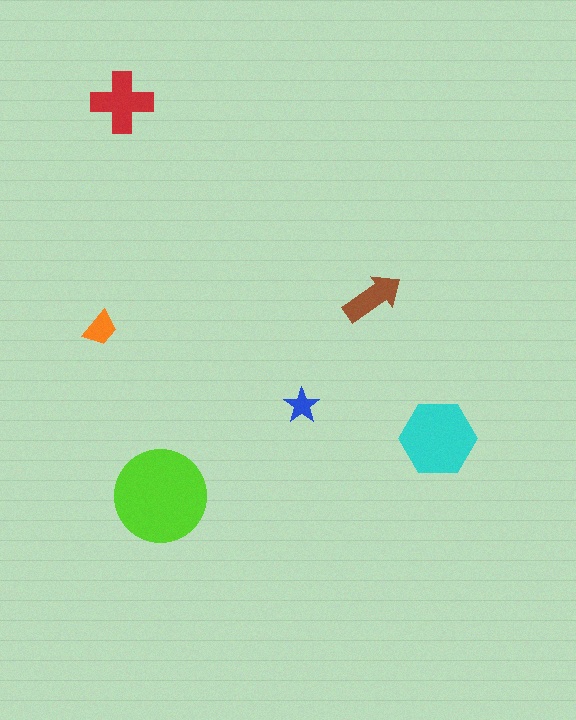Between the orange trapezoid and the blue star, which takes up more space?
The orange trapezoid.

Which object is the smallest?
The blue star.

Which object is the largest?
The lime circle.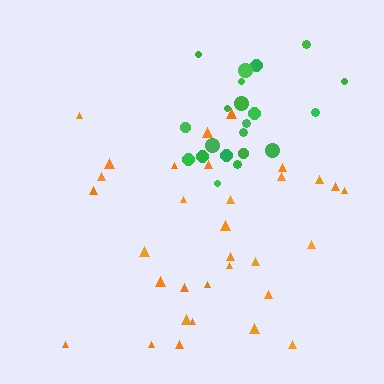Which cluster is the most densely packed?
Green.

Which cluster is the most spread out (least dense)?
Orange.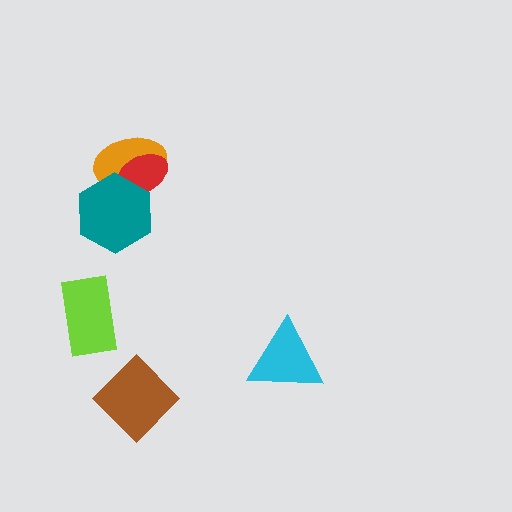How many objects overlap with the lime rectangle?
0 objects overlap with the lime rectangle.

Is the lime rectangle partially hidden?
No, no other shape covers it.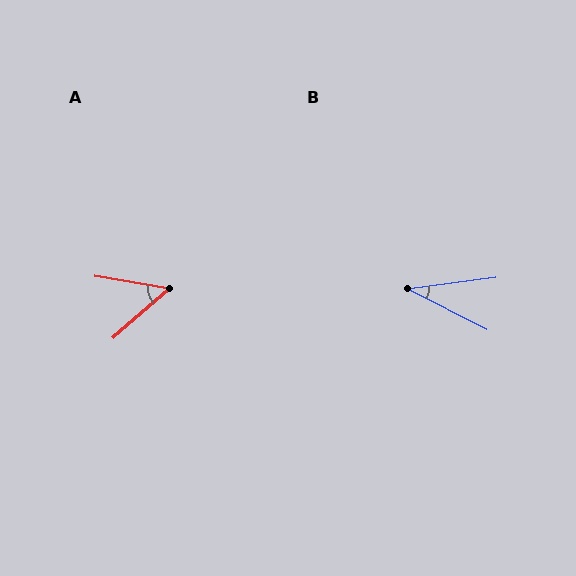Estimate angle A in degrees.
Approximately 51 degrees.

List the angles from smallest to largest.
B (34°), A (51°).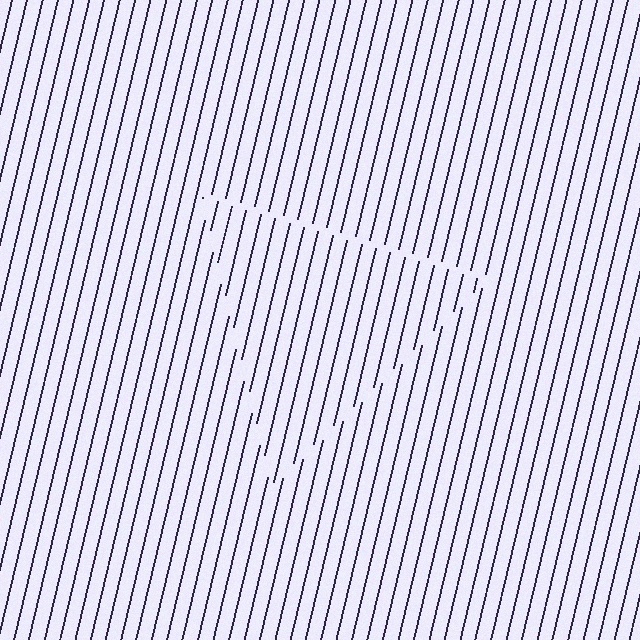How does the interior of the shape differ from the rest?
The interior of the shape contains the same grating, shifted by half a period — the contour is defined by the phase discontinuity where line-ends from the inner and outer gratings abut.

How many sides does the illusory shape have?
3 sides — the line-ends trace a triangle.